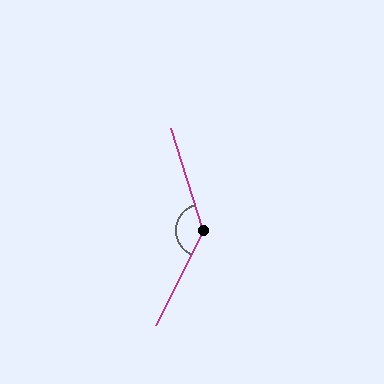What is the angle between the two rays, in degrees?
Approximately 137 degrees.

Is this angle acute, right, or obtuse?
It is obtuse.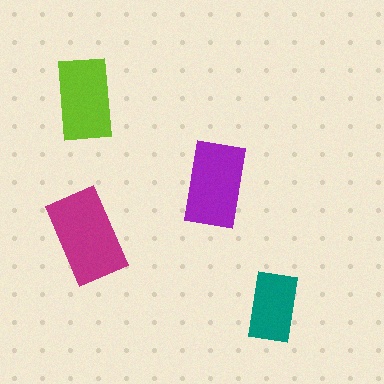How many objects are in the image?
There are 4 objects in the image.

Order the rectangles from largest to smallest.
the magenta one, the purple one, the lime one, the teal one.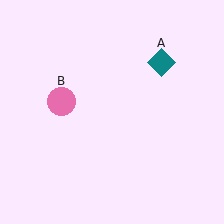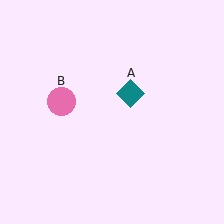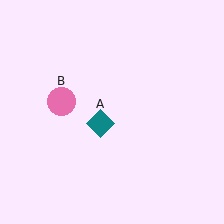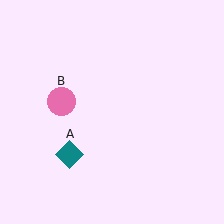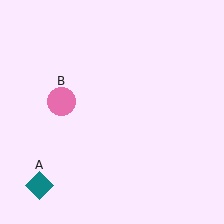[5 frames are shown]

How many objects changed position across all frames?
1 object changed position: teal diamond (object A).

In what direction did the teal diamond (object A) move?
The teal diamond (object A) moved down and to the left.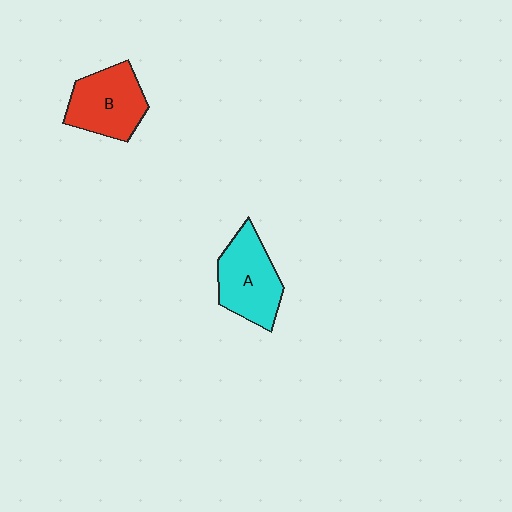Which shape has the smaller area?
Shape B (red).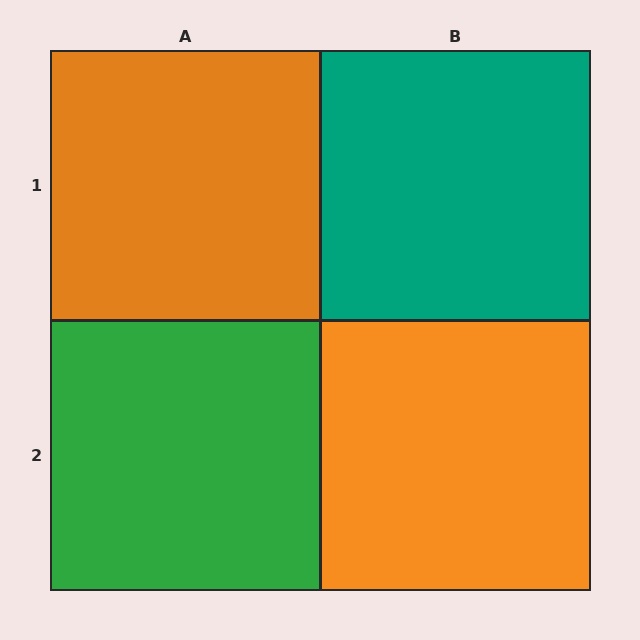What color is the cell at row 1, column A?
Orange.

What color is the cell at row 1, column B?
Teal.